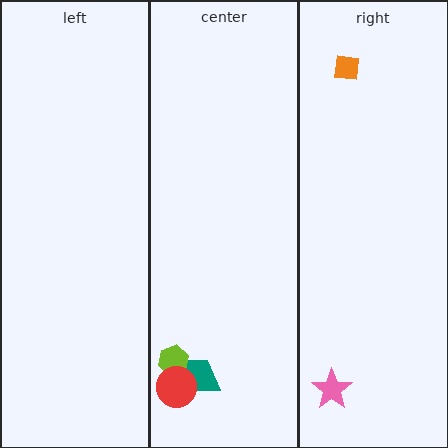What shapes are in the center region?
The teal trapezoid, the lime hexagon, the red circle.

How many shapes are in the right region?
2.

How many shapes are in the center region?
3.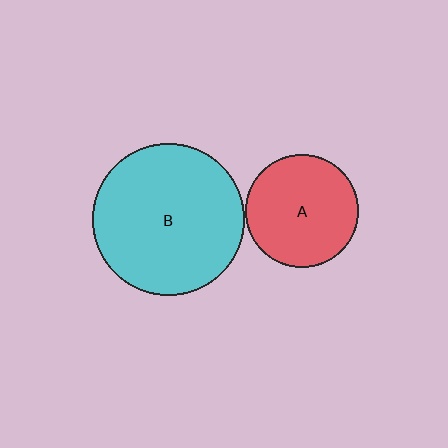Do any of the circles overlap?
No, none of the circles overlap.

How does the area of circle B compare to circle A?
Approximately 1.8 times.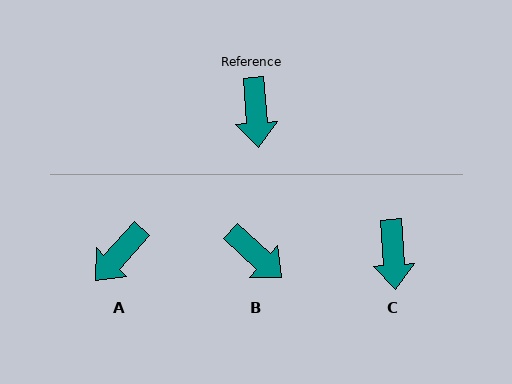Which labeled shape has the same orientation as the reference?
C.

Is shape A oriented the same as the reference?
No, it is off by about 47 degrees.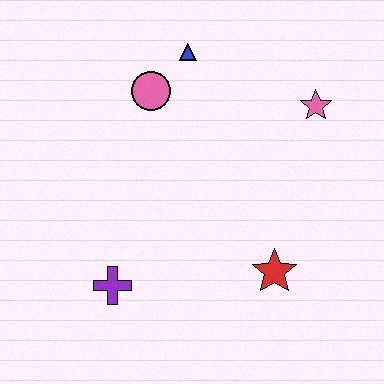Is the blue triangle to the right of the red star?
No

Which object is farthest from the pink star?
The purple cross is farthest from the pink star.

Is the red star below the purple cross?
No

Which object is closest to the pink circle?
The blue triangle is closest to the pink circle.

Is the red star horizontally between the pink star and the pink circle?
Yes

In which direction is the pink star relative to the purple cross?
The pink star is to the right of the purple cross.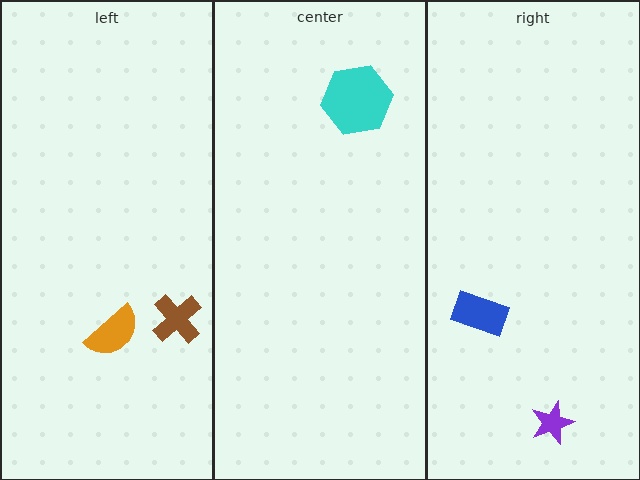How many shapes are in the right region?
2.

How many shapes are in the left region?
2.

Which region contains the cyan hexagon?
The center region.